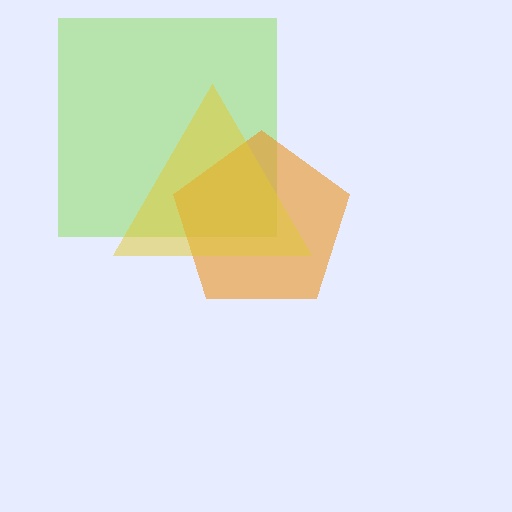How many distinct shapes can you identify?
There are 3 distinct shapes: a lime square, an orange pentagon, a yellow triangle.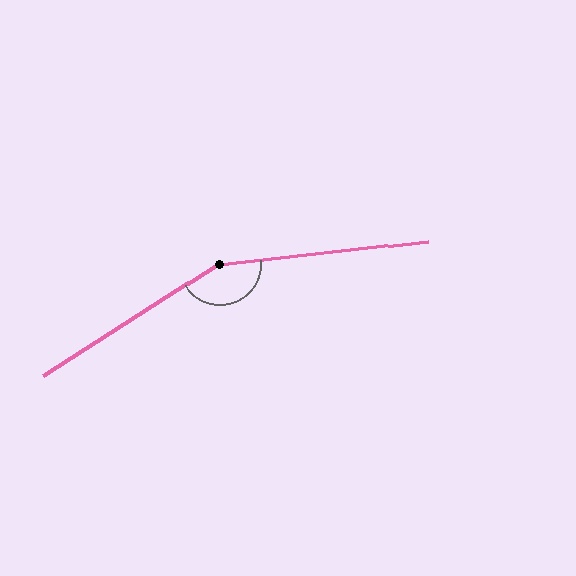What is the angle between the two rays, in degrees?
Approximately 154 degrees.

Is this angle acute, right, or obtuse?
It is obtuse.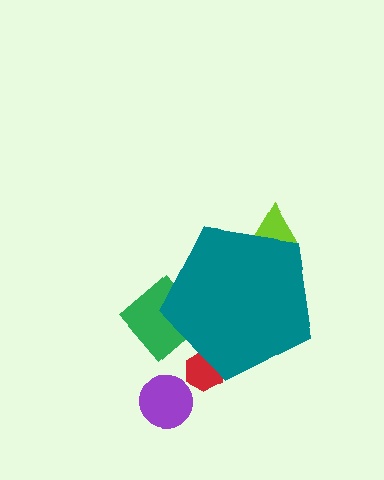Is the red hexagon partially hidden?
Yes, the red hexagon is partially hidden behind the teal pentagon.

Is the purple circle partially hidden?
No, the purple circle is fully visible.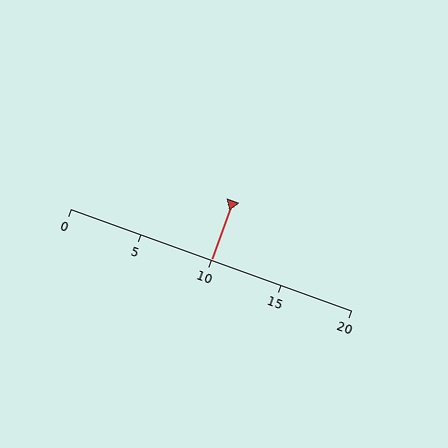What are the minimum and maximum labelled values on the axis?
The axis runs from 0 to 20.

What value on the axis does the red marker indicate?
The marker indicates approximately 10.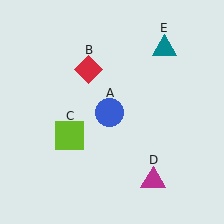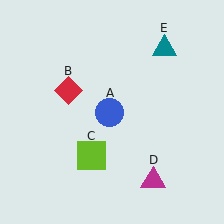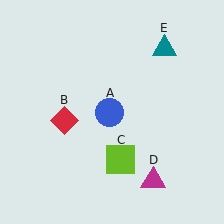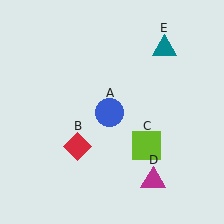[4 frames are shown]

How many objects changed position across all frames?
2 objects changed position: red diamond (object B), lime square (object C).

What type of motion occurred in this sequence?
The red diamond (object B), lime square (object C) rotated counterclockwise around the center of the scene.